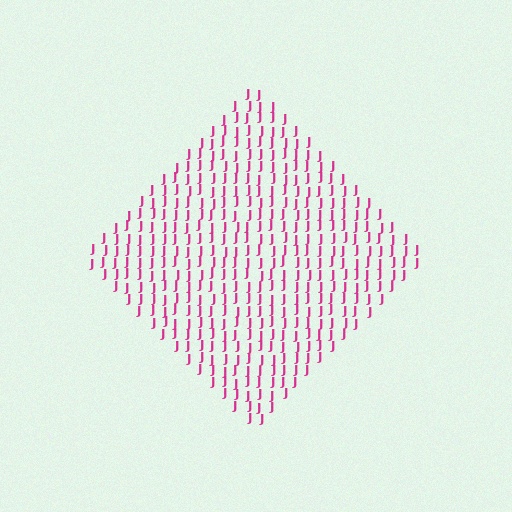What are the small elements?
The small elements are letter J's.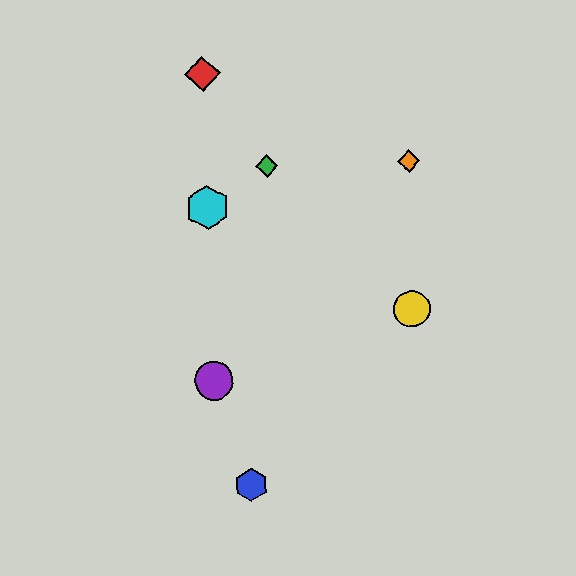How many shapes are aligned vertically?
3 shapes (the red diamond, the purple circle, the cyan hexagon) are aligned vertically.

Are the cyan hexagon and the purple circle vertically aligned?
Yes, both are at x≈208.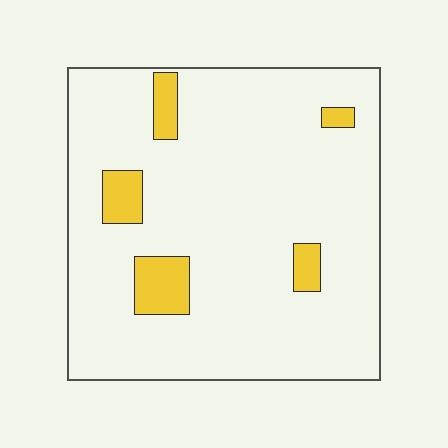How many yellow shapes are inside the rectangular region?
5.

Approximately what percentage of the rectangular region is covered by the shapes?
Approximately 10%.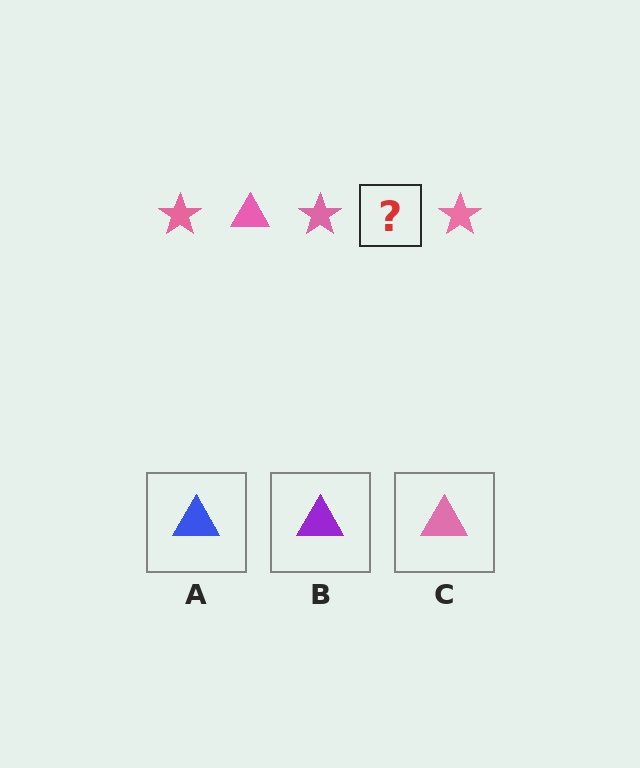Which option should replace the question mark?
Option C.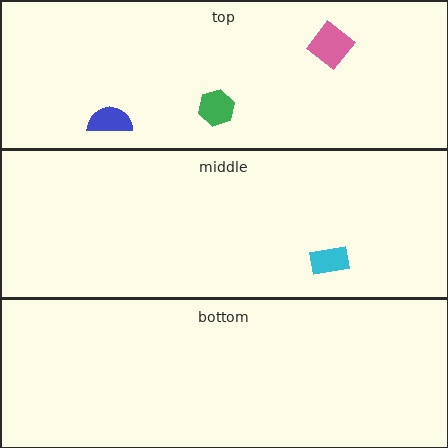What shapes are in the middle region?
The cyan rectangle.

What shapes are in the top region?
The pink diamond, the green hexagon, the blue semicircle.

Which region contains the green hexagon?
The top region.